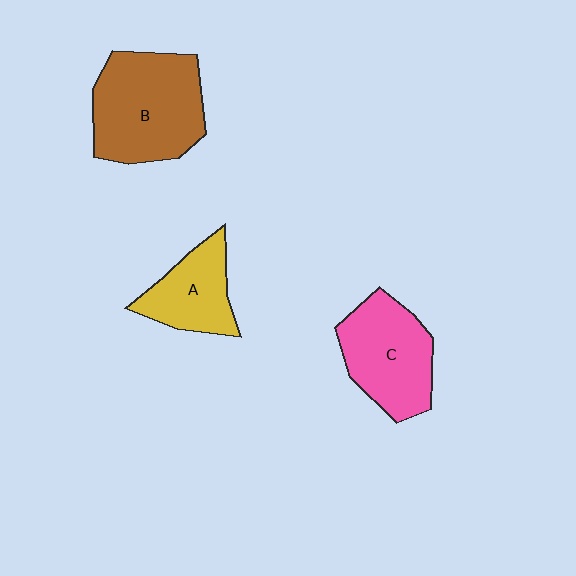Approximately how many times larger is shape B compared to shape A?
Approximately 1.7 times.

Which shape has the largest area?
Shape B (brown).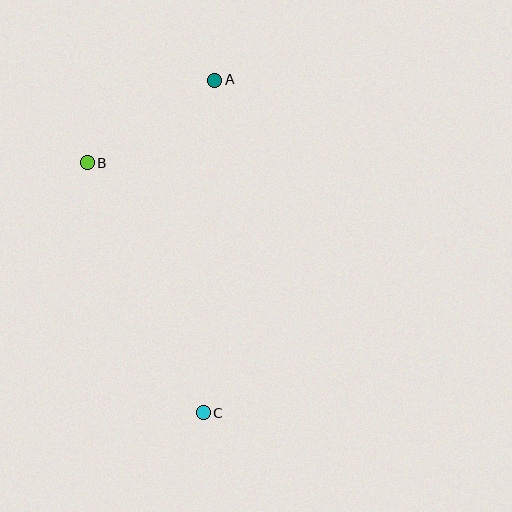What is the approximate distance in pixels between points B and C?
The distance between B and C is approximately 276 pixels.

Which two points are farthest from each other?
Points A and C are farthest from each other.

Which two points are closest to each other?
Points A and B are closest to each other.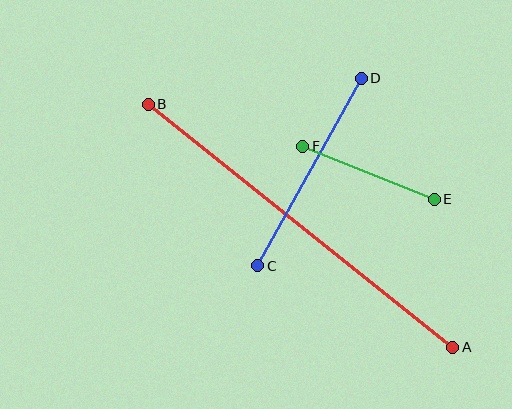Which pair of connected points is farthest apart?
Points A and B are farthest apart.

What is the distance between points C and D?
The distance is approximately 214 pixels.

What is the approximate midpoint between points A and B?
The midpoint is at approximately (301, 226) pixels.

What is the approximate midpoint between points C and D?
The midpoint is at approximately (310, 172) pixels.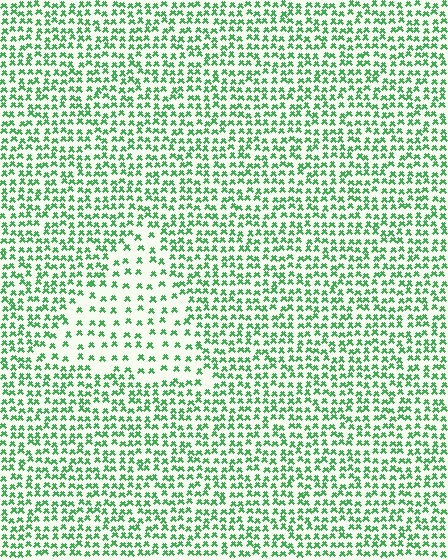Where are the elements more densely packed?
The elements are more densely packed outside the triangle boundary.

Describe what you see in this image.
The image contains small green elements arranged at two different densities. A triangle-shaped region is visible where the elements are less densely packed than the surrounding area.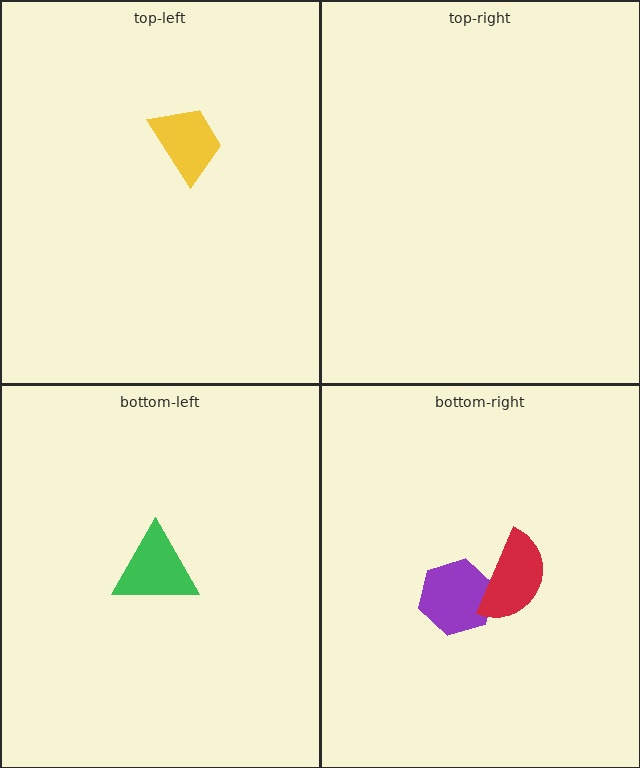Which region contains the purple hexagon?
The bottom-right region.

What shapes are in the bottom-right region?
The purple hexagon, the red semicircle.